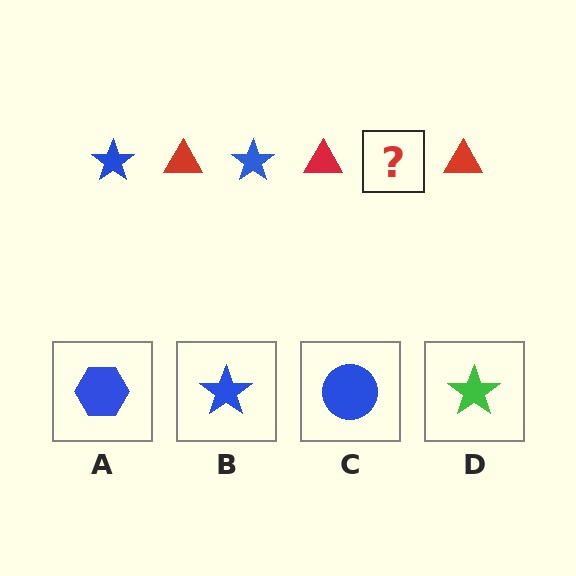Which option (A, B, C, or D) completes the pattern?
B.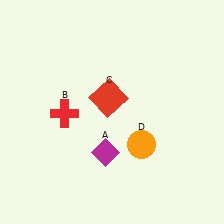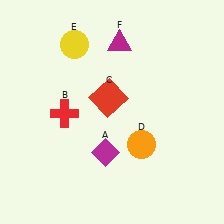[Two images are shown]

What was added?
A yellow circle (E), a magenta triangle (F) were added in Image 2.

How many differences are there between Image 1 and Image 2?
There are 2 differences between the two images.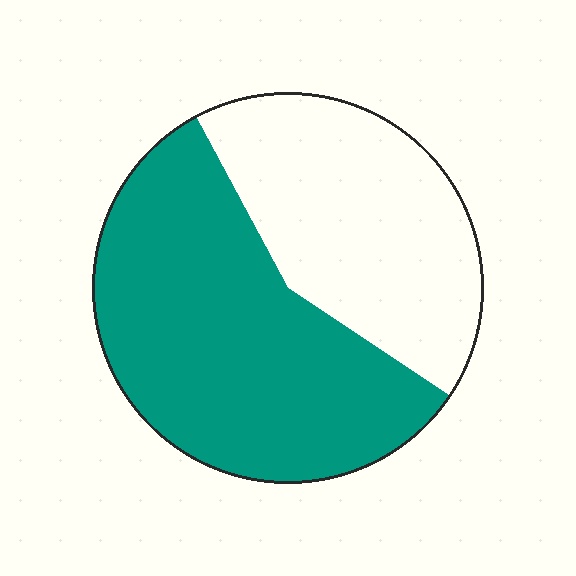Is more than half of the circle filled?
Yes.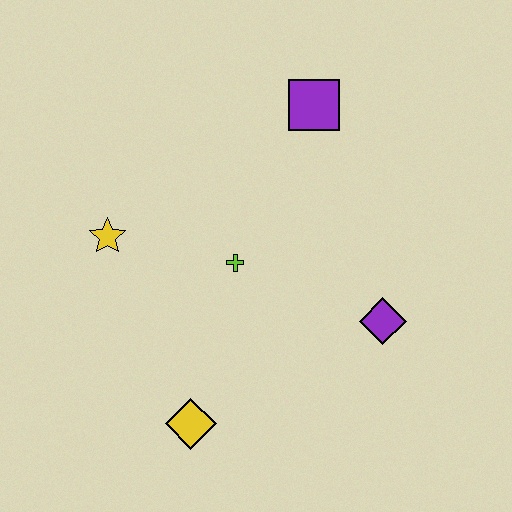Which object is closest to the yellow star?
The lime cross is closest to the yellow star.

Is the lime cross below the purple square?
Yes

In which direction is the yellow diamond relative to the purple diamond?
The yellow diamond is to the left of the purple diamond.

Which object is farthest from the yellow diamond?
The purple square is farthest from the yellow diamond.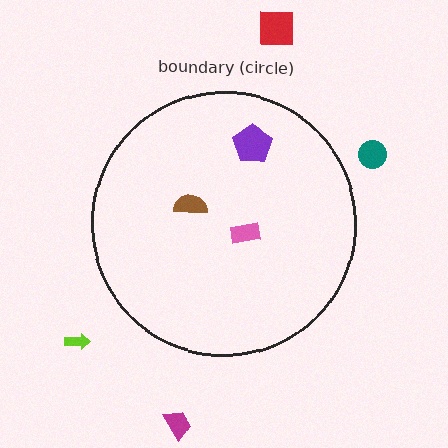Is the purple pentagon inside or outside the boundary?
Inside.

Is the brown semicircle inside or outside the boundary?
Inside.